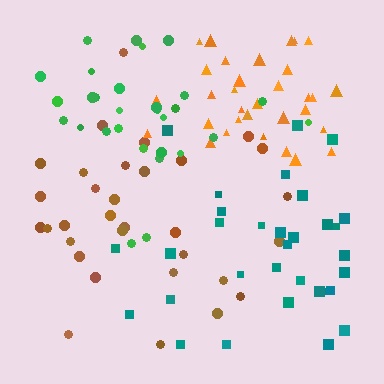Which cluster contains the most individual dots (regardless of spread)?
Brown (32).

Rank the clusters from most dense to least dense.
orange, green, teal, brown.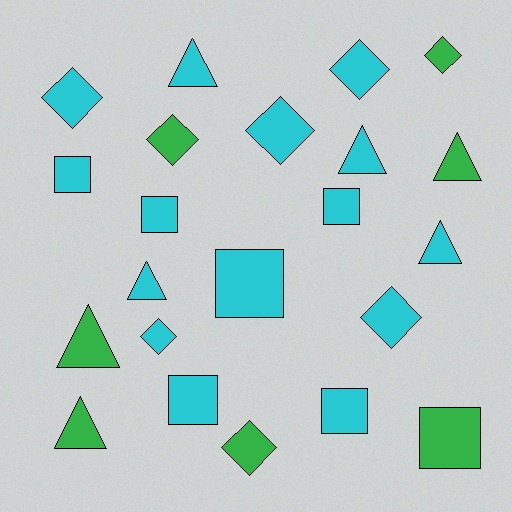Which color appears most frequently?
Cyan, with 15 objects.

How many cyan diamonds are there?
There are 5 cyan diamonds.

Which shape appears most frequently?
Diamond, with 8 objects.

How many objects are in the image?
There are 22 objects.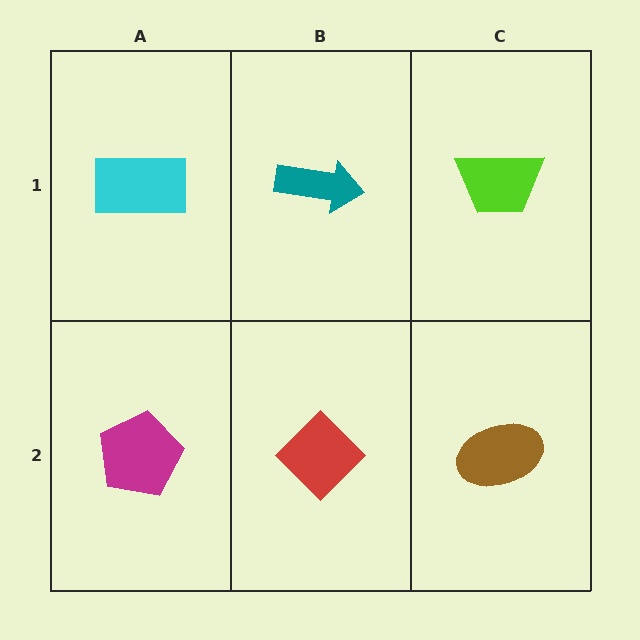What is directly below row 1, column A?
A magenta pentagon.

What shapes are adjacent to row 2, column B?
A teal arrow (row 1, column B), a magenta pentagon (row 2, column A), a brown ellipse (row 2, column C).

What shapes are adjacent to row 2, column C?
A lime trapezoid (row 1, column C), a red diamond (row 2, column B).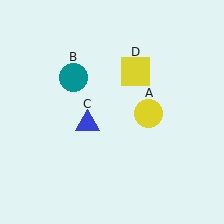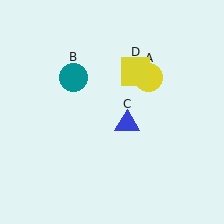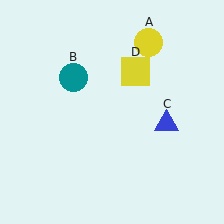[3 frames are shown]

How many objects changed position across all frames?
2 objects changed position: yellow circle (object A), blue triangle (object C).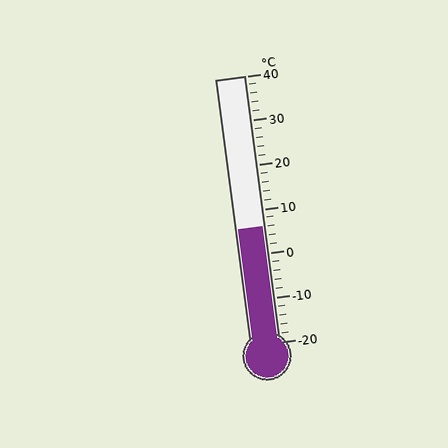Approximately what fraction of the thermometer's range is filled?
The thermometer is filled to approximately 45% of its range.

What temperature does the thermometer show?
The thermometer shows approximately 6°C.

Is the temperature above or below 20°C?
The temperature is below 20°C.